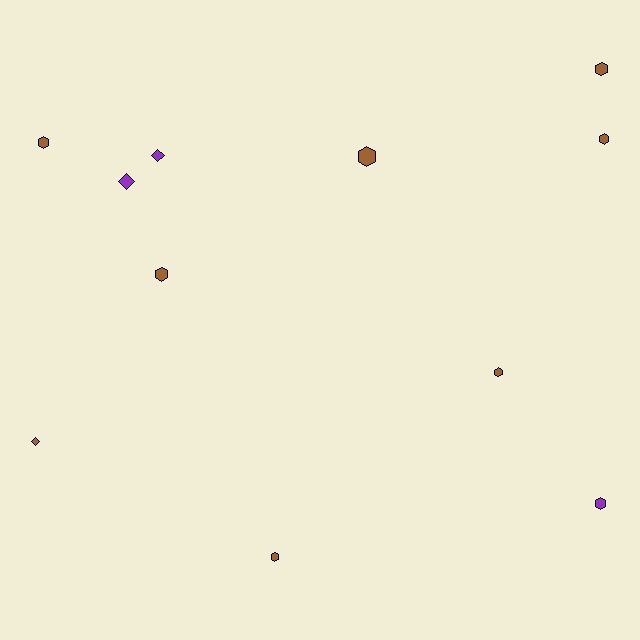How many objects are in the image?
There are 11 objects.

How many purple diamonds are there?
There are 2 purple diamonds.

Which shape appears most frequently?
Hexagon, with 8 objects.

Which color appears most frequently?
Brown, with 8 objects.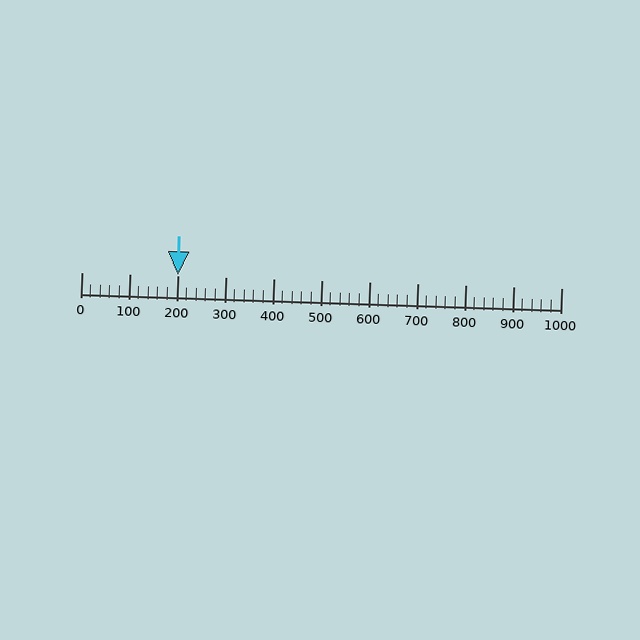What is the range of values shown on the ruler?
The ruler shows values from 0 to 1000.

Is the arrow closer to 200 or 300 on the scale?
The arrow is closer to 200.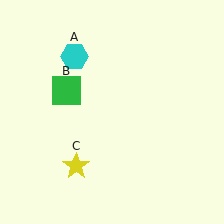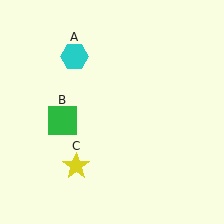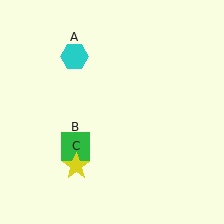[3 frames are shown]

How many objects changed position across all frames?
1 object changed position: green square (object B).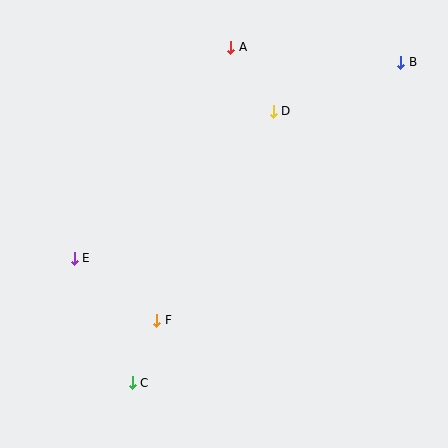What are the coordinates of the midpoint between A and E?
The midpoint between A and E is at (152, 153).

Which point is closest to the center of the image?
Point F at (157, 320) is closest to the center.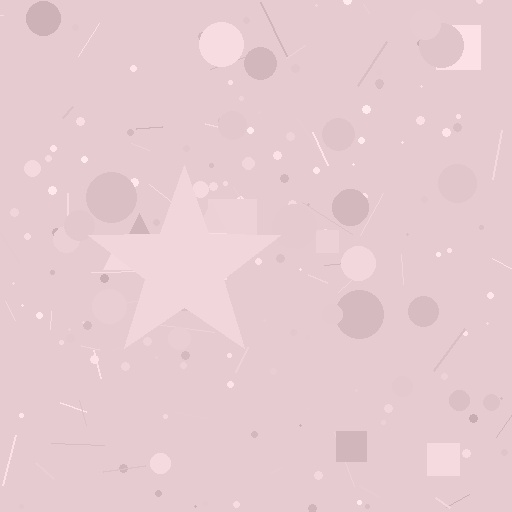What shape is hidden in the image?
A star is hidden in the image.